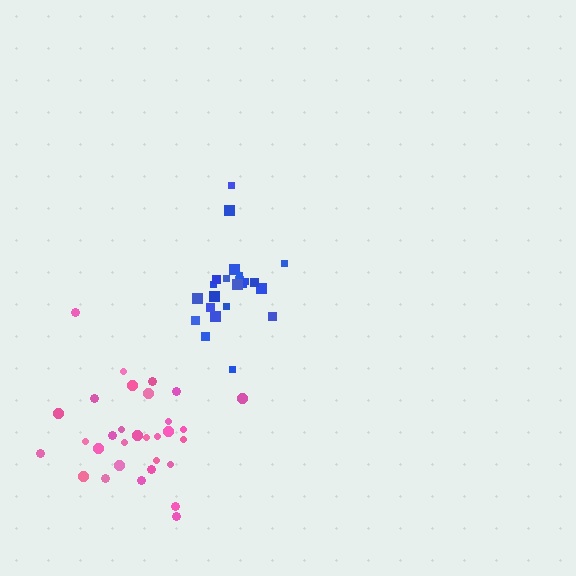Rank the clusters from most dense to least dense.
blue, pink.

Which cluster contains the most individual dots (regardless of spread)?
Pink (31).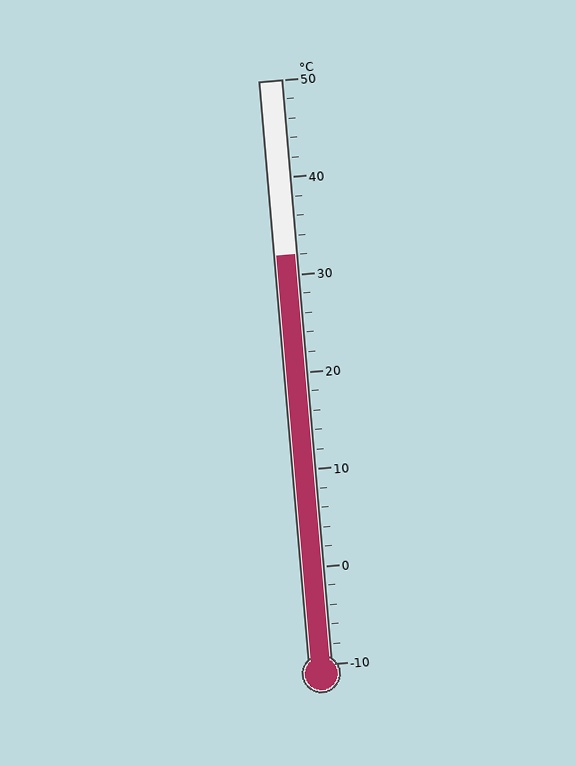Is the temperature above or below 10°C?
The temperature is above 10°C.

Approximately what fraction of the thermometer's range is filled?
The thermometer is filled to approximately 70% of its range.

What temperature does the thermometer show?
The thermometer shows approximately 32°C.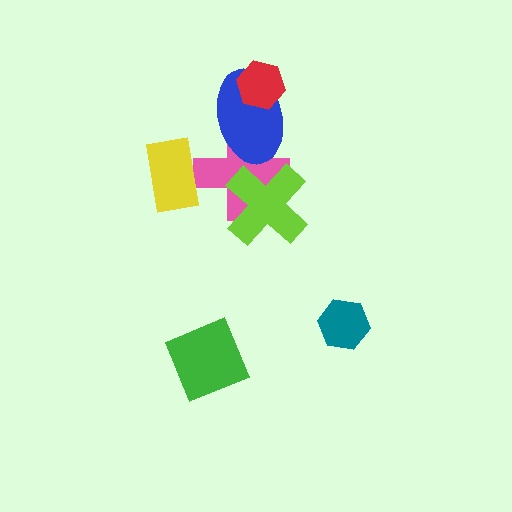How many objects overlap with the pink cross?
3 objects overlap with the pink cross.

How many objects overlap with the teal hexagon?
0 objects overlap with the teal hexagon.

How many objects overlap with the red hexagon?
1 object overlaps with the red hexagon.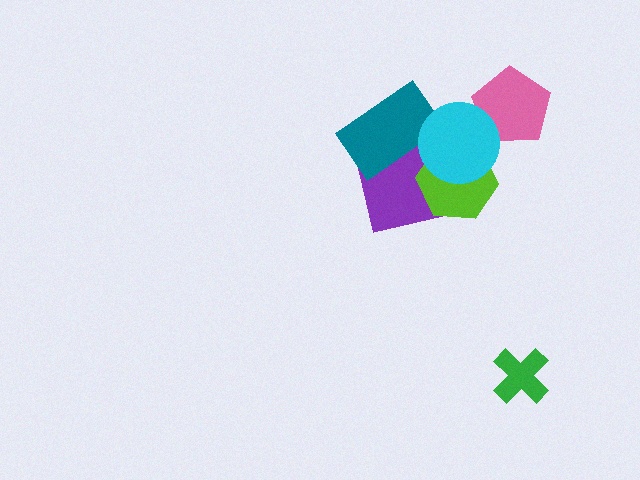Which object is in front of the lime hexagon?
The cyan circle is in front of the lime hexagon.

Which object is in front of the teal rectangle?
The cyan circle is in front of the teal rectangle.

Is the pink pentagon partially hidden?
Yes, it is partially covered by another shape.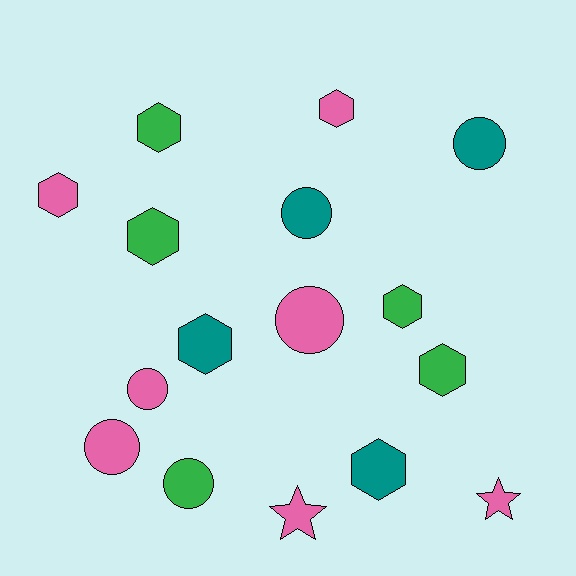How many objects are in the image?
There are 16 objects.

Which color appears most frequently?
Pink, with 7 objects.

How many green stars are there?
There are no green stars.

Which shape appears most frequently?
Hexagon, with 8 objects.